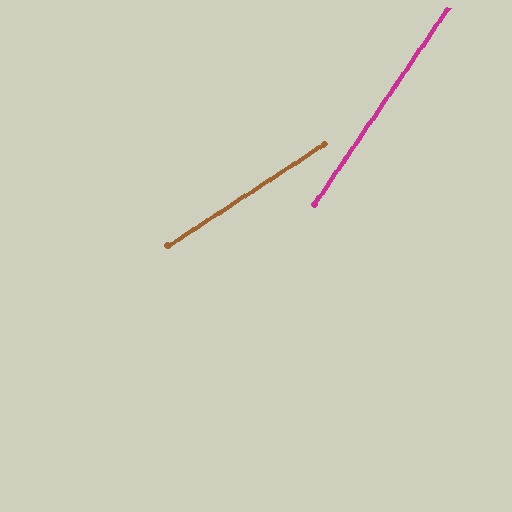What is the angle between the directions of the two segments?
Approximately 23 degrees.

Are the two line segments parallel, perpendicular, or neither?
Neither parallel nor perpendicular — they differ by about 23°.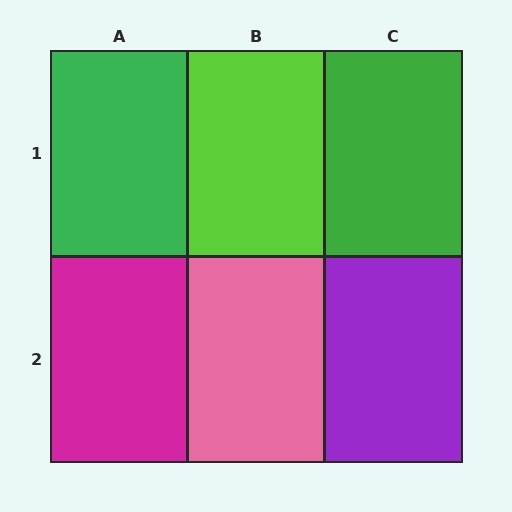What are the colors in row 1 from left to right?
Green, lime, green.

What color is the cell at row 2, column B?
Pink.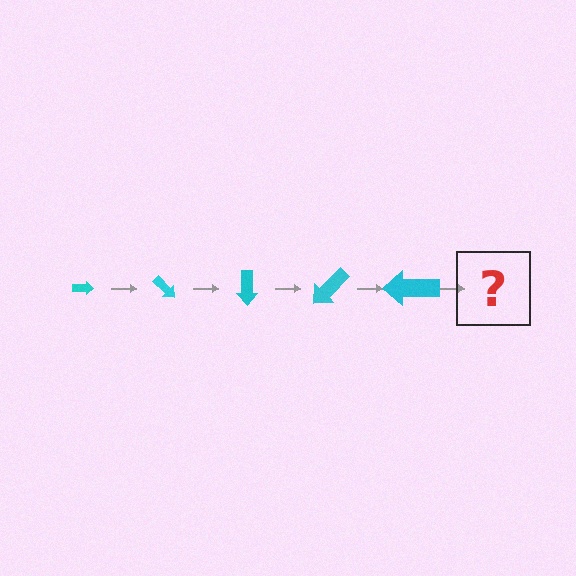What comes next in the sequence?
The next element should be an arrow, larger than the previous one and rotated 225 degrees from the start.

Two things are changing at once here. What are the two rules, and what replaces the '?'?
The two rules are that the arrow grows larger each step and it rotates 45 degrees each step. The '?' should be an arrow, larger than the previous one and rotated 225 degrees from the start.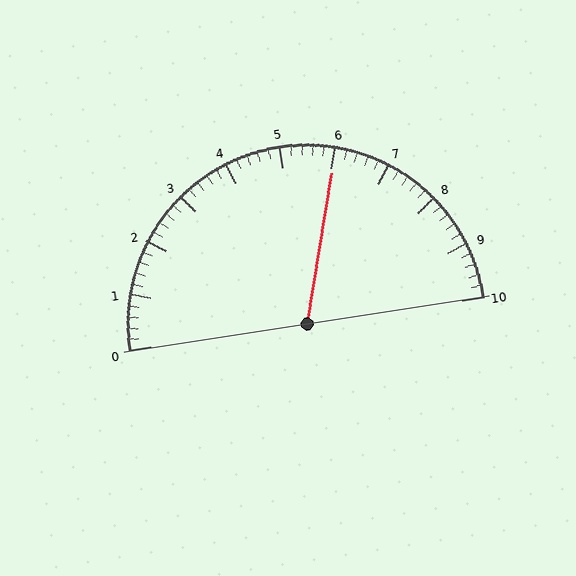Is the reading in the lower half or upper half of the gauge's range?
The reading is in the upper half of the range (0 to 10).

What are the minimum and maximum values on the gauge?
The gauge ranges from 0 to 10.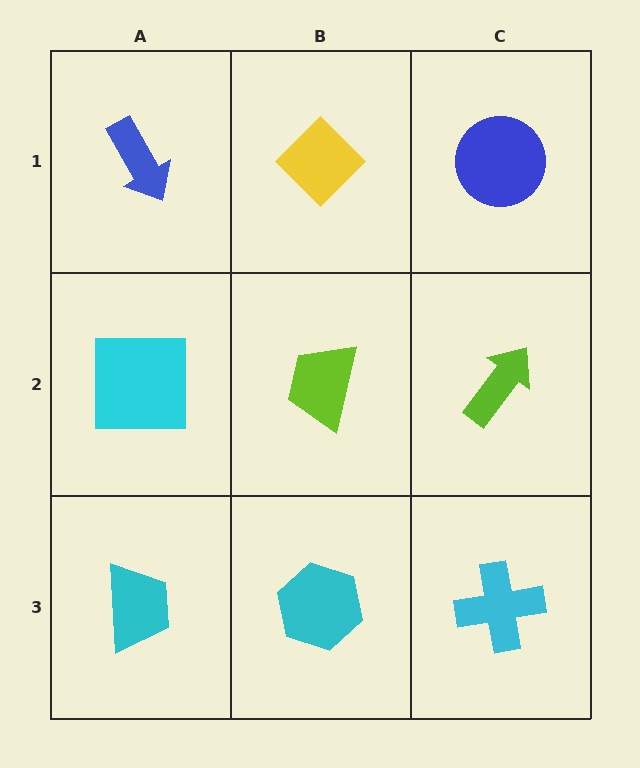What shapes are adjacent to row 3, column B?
A lime trapezoid (row 2, column B), a cyan trapezoid (row 3, column A), a cyan cross (row 3, column C).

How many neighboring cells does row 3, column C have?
2.